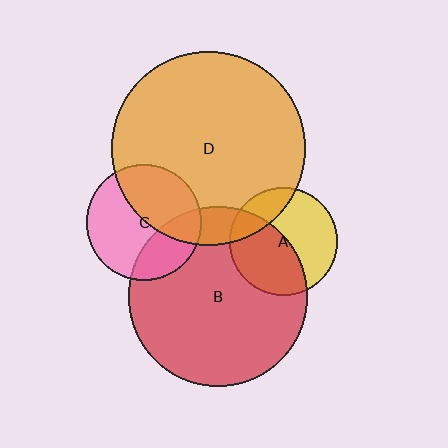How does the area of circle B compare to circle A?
Approximately 2.8 times.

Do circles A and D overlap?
Yes.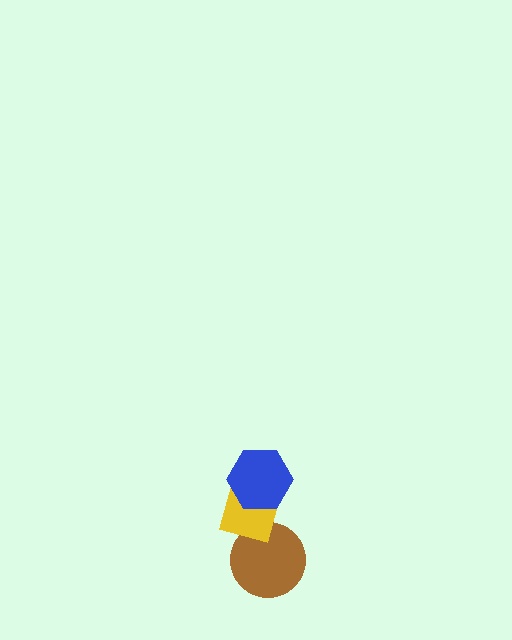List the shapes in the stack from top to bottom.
From top to bottom: the blue hexagon, the yellow diamond, the brown circle.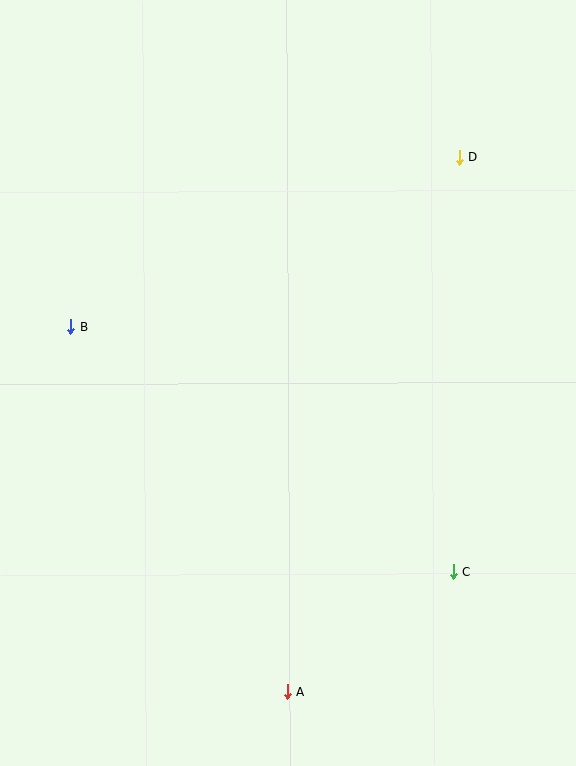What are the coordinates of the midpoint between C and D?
The midpoint between C and D is at (456, 365).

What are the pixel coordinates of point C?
Point C is at (453, 572).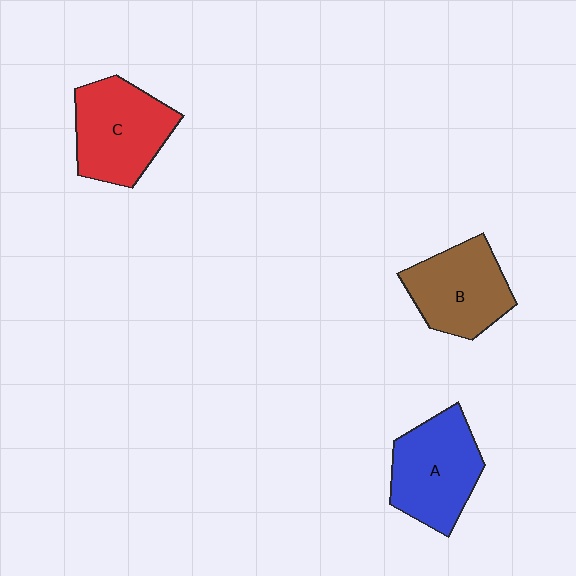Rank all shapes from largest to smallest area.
From largest to smallest: C (red), A (blue), B (brown).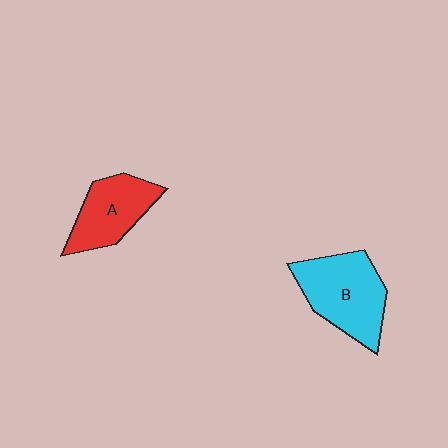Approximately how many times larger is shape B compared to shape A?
Approximately 1.3 times.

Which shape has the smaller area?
Shape A (red).